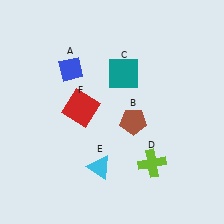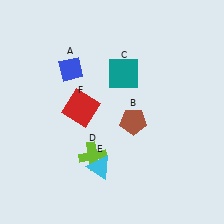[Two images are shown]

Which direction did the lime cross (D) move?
The lime cross (D) moved left.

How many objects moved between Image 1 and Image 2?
1 object moved between the two images.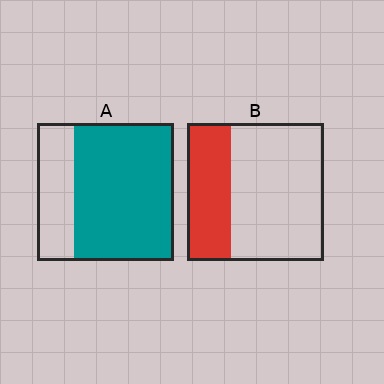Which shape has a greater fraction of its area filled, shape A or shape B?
Shape A.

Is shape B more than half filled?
No.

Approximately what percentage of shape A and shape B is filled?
A is approximately 75% and B is approximately 30%.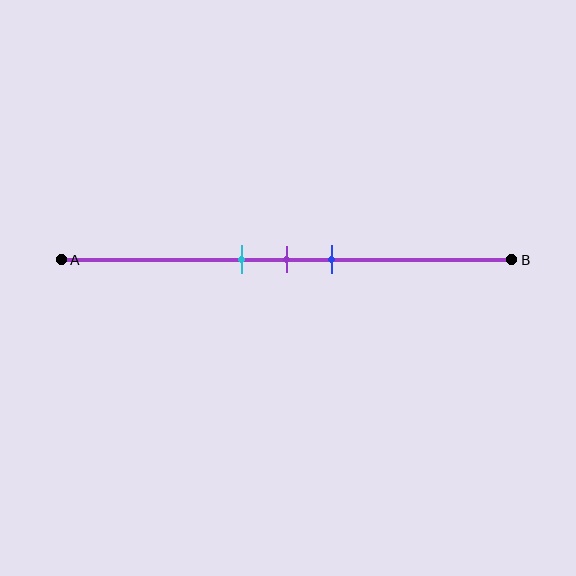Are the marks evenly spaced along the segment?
Yes, the marks are approximately evenly spaced.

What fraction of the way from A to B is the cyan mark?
The cyan mark is approximately 40% (0.4) of the way from A to B.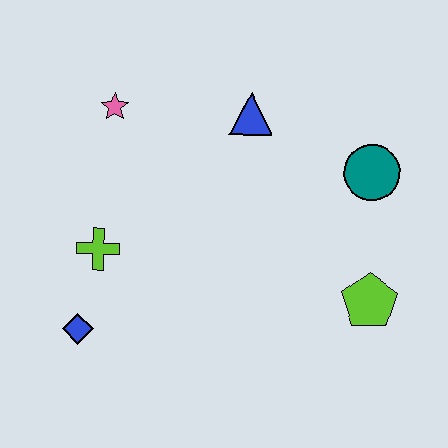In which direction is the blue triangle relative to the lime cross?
The blue triangle is to the right of the lime cross.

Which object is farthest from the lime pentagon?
The pink star is farthest from the lime pentagon.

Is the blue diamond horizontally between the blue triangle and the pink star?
No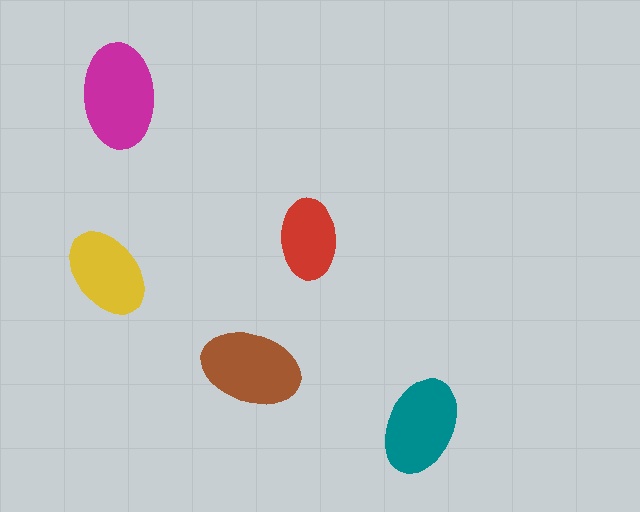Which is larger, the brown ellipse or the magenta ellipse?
The magenta one.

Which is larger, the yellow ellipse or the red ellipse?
The yellow one.